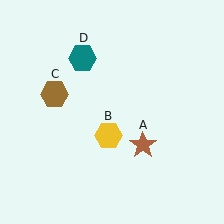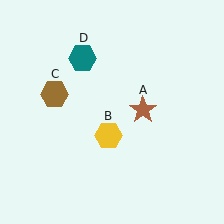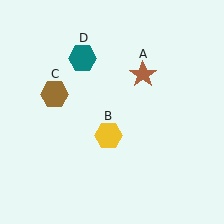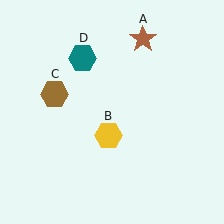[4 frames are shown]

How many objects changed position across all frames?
1 object changed position: brown star (object A).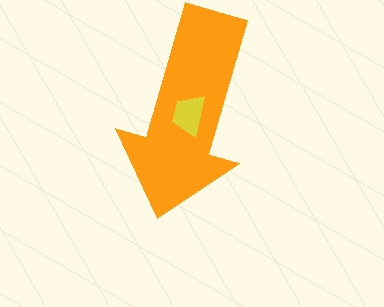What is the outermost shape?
The orange arrow.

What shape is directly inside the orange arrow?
The yellow trapezoid.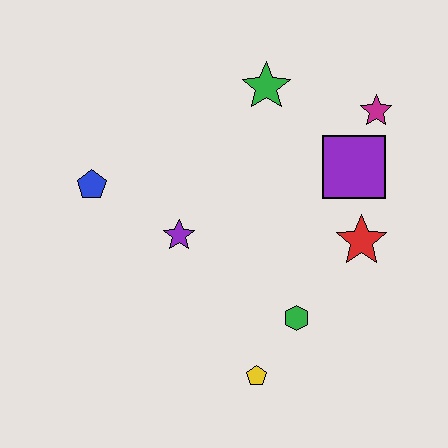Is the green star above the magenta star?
Yes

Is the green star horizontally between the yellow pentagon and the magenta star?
Yes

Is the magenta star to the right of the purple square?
Yes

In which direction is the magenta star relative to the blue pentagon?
The magenta star is to the right of the blue pentagon.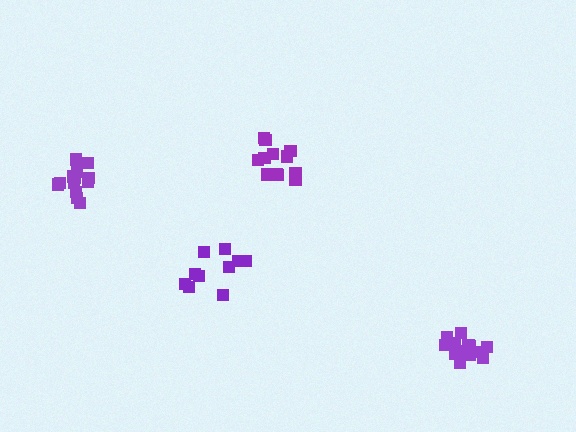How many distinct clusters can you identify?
There are 4 distinct clusters.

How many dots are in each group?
Group 1: 13 dots, Group 2: 12 dots, Group 3: 10 dots, Group 4: 13 dots (48 total).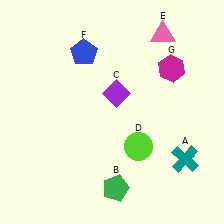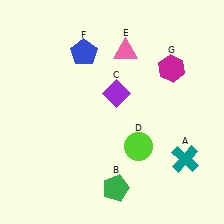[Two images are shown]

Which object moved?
The pink triangle (E) moved left.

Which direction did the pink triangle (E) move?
The pink triangle (E) moved left.